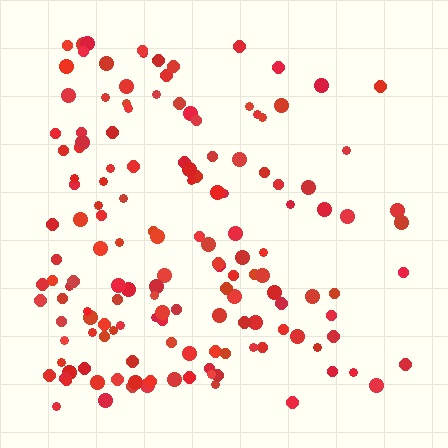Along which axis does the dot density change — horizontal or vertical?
Horizontal.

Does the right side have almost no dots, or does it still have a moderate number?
Still a moderate number, just noticeably fewer than the left.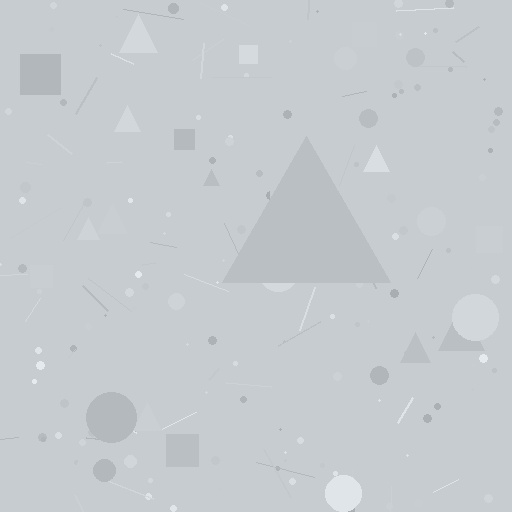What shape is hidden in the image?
A triangle is hidden in the image.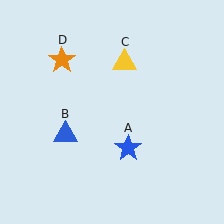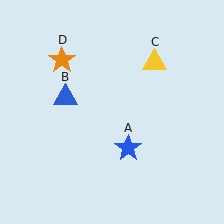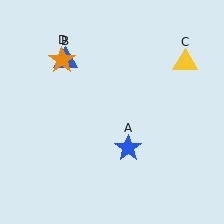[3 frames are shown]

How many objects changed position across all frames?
2 objects changed position: blue triangle (object B), yellow triangle (object C).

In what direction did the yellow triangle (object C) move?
The yellow triangle (object C) moved right.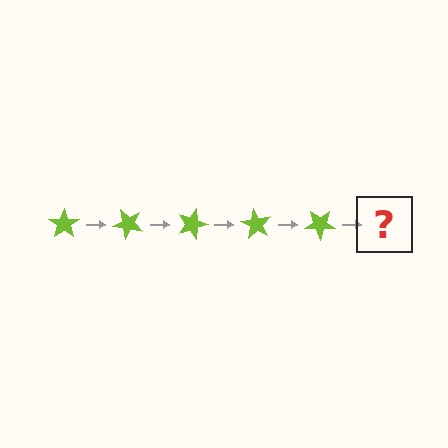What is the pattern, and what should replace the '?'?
The pattern is that the star rotates 45 degrees each step. The '?' should be a lime star rotated 225 degrees.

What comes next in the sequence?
The next element should be a lime star rotated 225 degrees.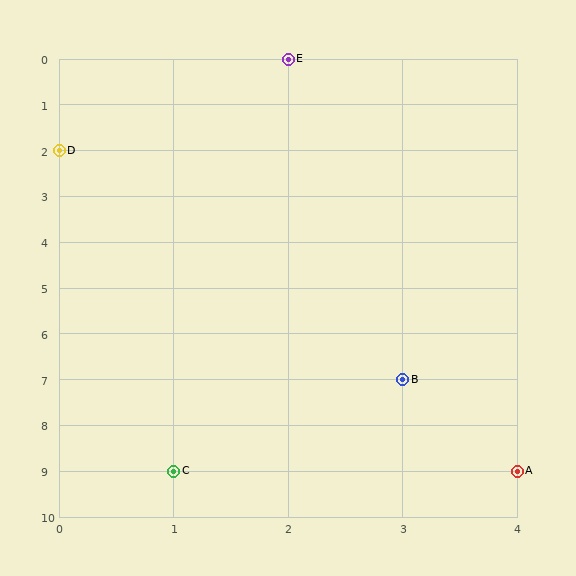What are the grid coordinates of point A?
Point A is at grid coordinates (4, 9).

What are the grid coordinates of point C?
Point C is at grid coordinates (1, 9).